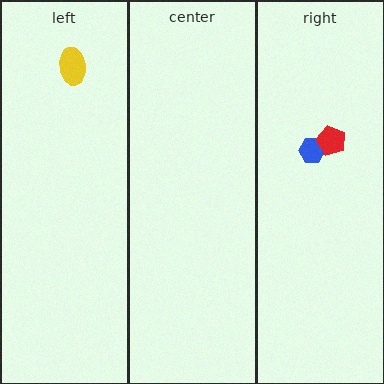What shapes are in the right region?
The blue hexagon, the red pentagon.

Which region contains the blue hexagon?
The right region.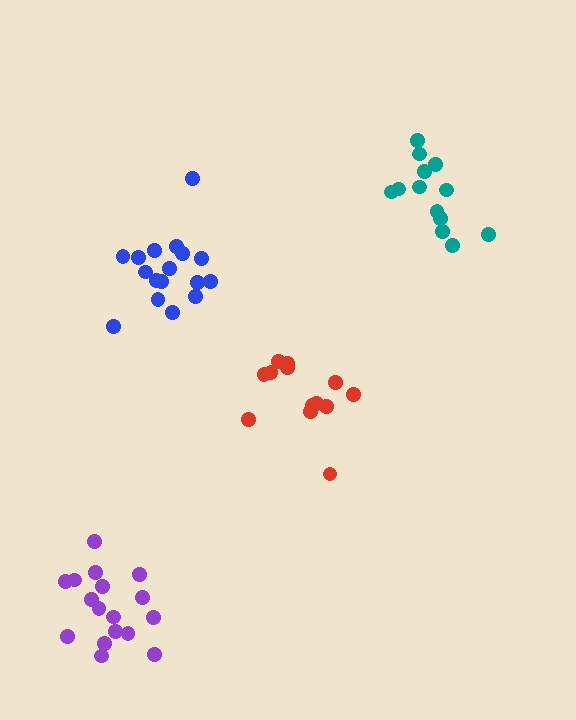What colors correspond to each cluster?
The clusters are colored: red, purple, blue, teal.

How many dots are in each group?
Group 1: 13 dots, Group 2: 17 dots, Group 3: 17 dots, Group 4: 13 dots (60 total).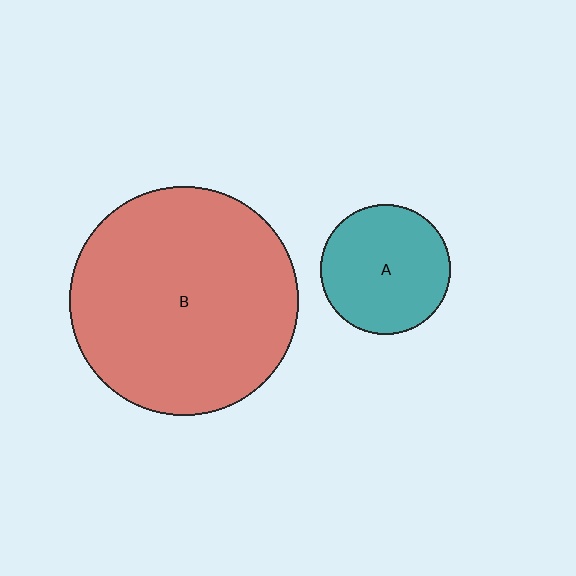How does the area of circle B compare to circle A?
Approximately 3.1 times.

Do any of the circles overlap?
No, none of the circles overlap.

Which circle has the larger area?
Circle B (red).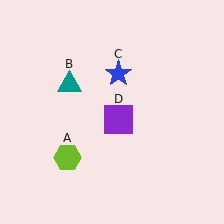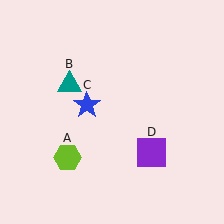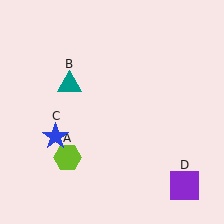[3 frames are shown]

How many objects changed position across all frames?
2 objects changed position: blue star (object C), purple square (object D).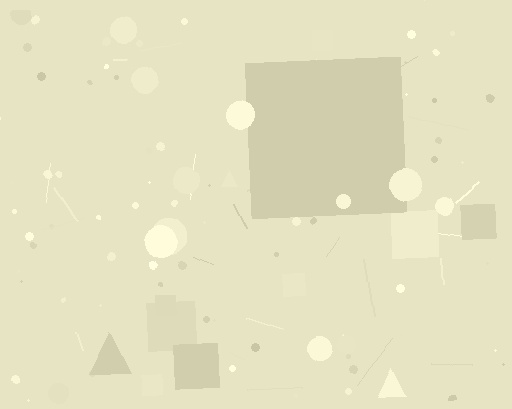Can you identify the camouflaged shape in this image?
The camouflaged shape is a square.